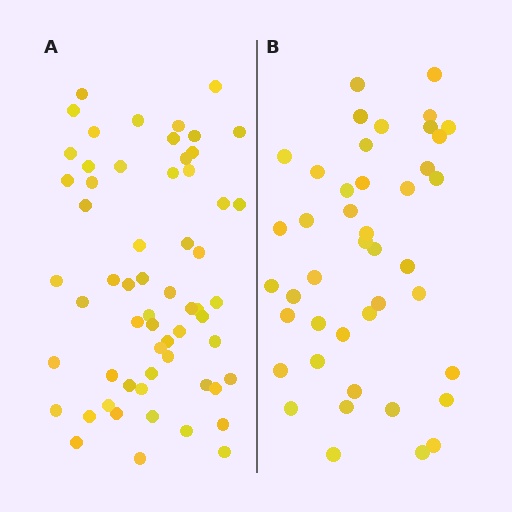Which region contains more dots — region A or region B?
Region A (the left region) has more dots.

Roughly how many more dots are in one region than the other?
Region A has approximately 15 more dots than region B.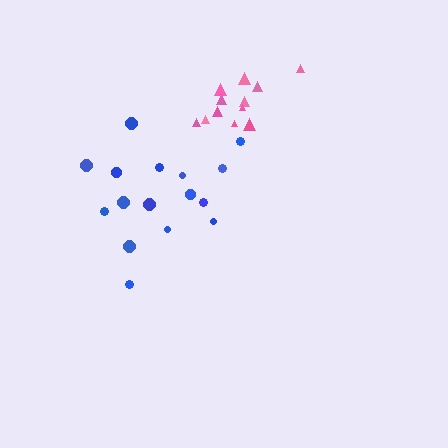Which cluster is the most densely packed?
Pink.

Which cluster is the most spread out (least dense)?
Blue.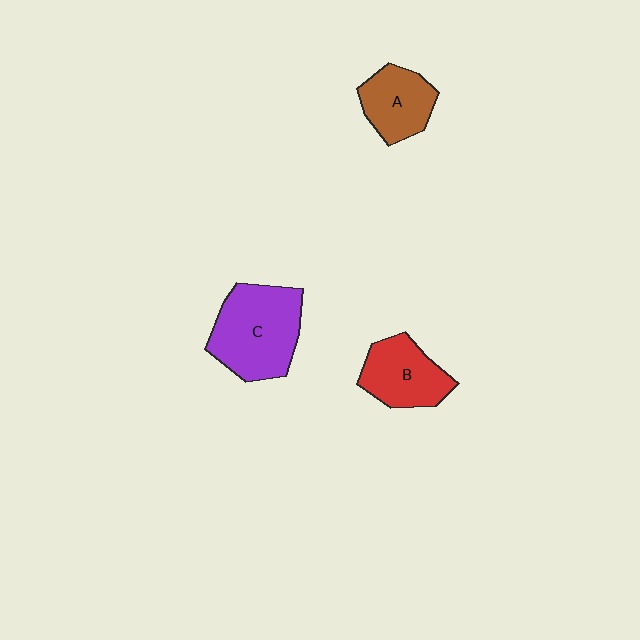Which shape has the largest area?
Shape C (purple).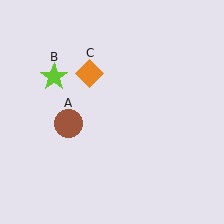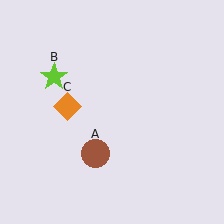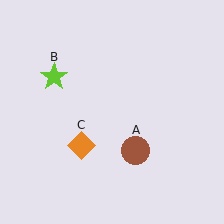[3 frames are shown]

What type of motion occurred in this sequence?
The brown circle (object A), orange diamond (object C) rotated counterclockwise around the center of the scene.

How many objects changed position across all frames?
2 objects changed position: brown circle (object A), orange diamond (object C).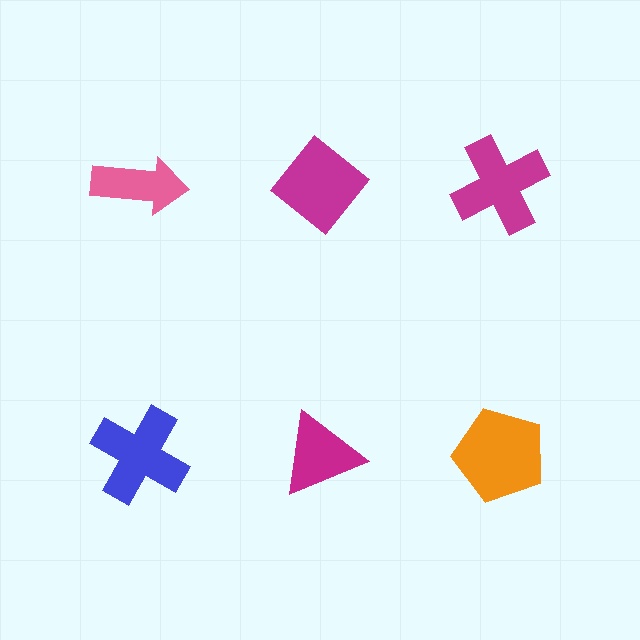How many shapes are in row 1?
3 shapes.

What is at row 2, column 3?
An orange pentagon.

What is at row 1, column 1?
A pink arrow.